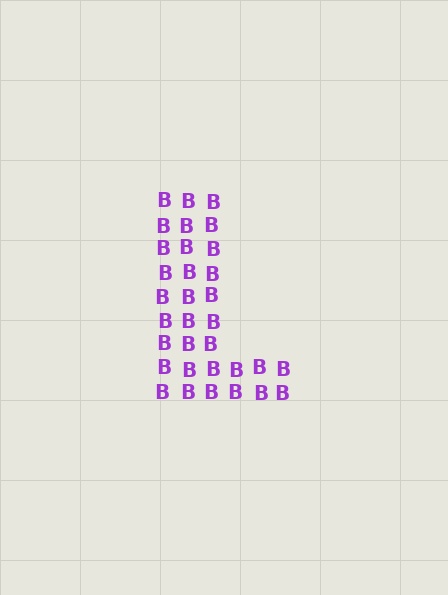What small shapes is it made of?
It is made of small letter B's.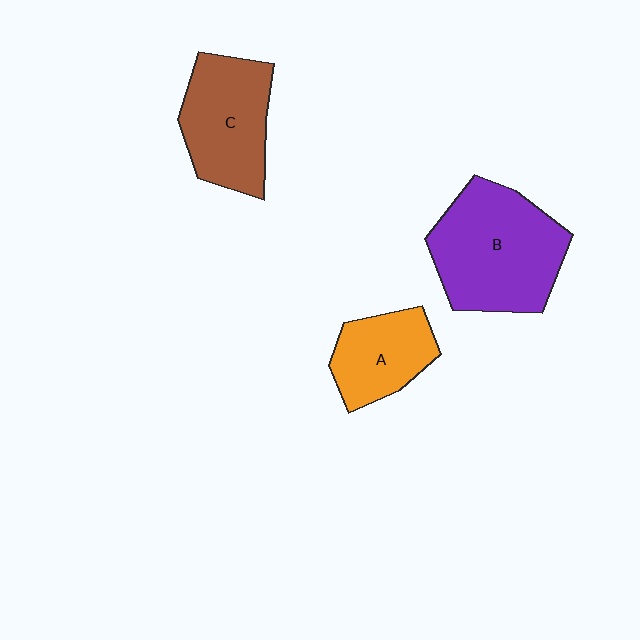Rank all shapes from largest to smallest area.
From largest to smallest: B (purple), C (brown), A (orange).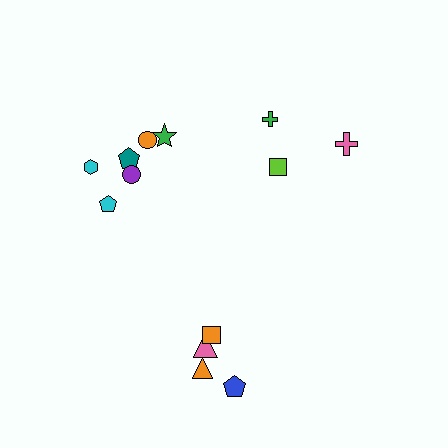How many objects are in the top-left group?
There are 6 objects.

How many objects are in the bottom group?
There are 4 objects.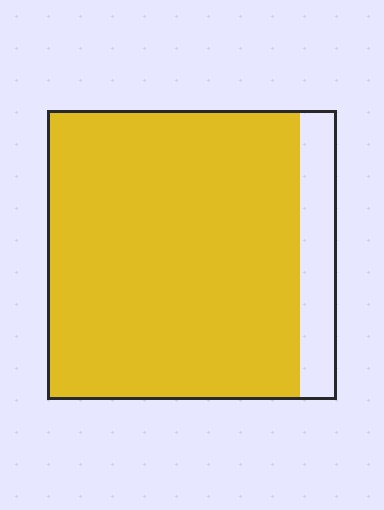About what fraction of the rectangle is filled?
About seven eighths (7/8).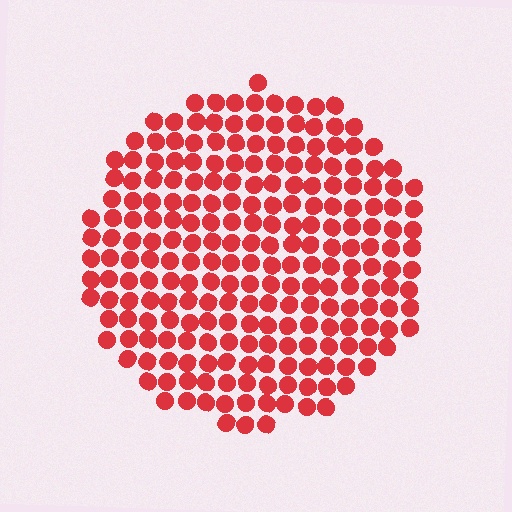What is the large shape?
The large shape is a circle.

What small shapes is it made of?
It is made of small circles.